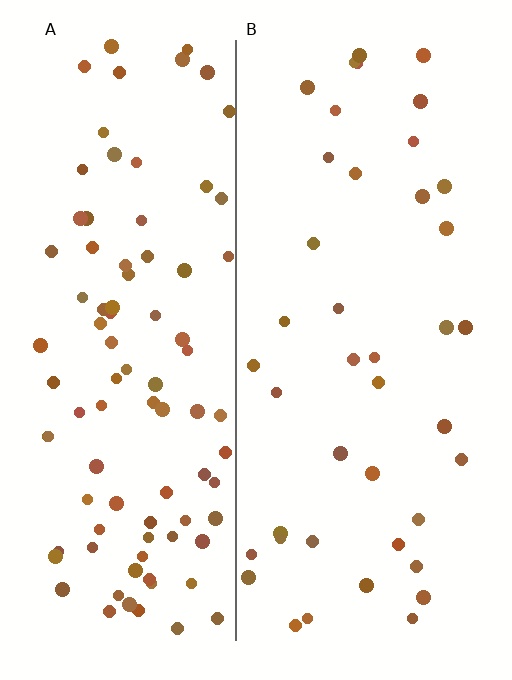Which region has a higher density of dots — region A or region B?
A (the left).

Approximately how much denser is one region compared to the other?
Approximately 2.2× — region A over region B.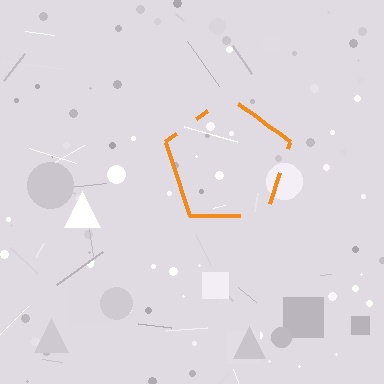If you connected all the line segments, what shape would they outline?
They would outline a pentagon.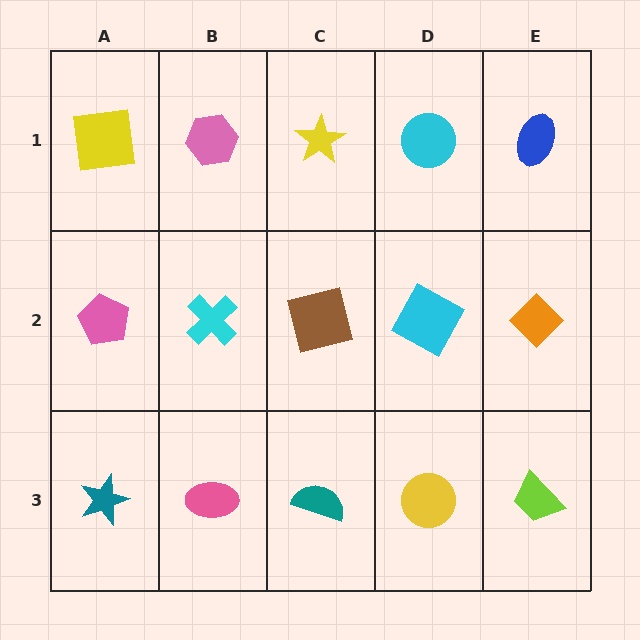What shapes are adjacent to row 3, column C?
A brown square (row 2, column C), a pink ellipse (row 3, column B), a yellow circle (row 3, column D).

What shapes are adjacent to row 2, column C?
A yellow star (row 1, column C), a teal semicircle (row 3, column C), a cyan cross (row 2, column B), a cyan square (row 2, column D).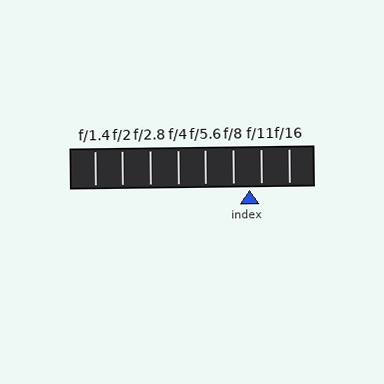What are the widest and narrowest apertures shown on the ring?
The widest aperture shown is f/1.4 and the narrowest is f/16.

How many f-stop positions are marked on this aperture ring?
There are 8 f-stop positions marked.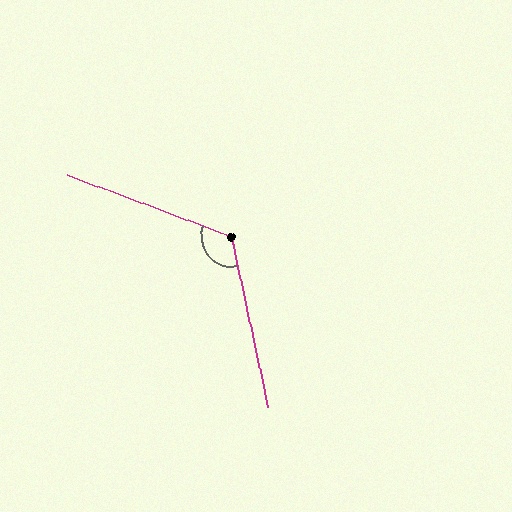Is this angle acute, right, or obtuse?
It is obtuse.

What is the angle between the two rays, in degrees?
Approximately 123 degrees.